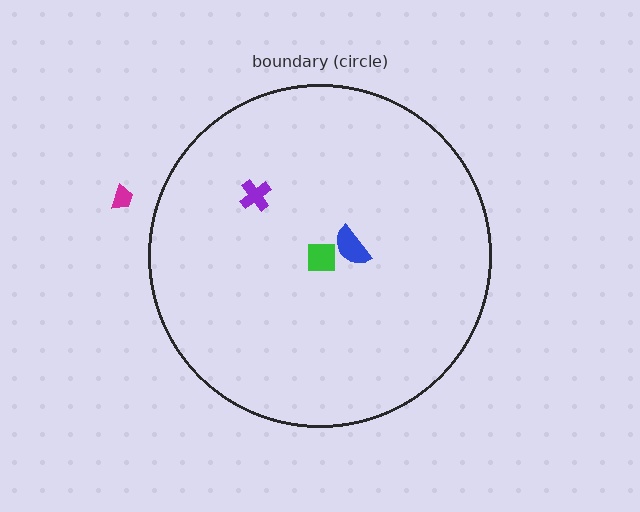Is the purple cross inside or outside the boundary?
Inside.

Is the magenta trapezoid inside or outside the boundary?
Outside.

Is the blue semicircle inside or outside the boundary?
Inside.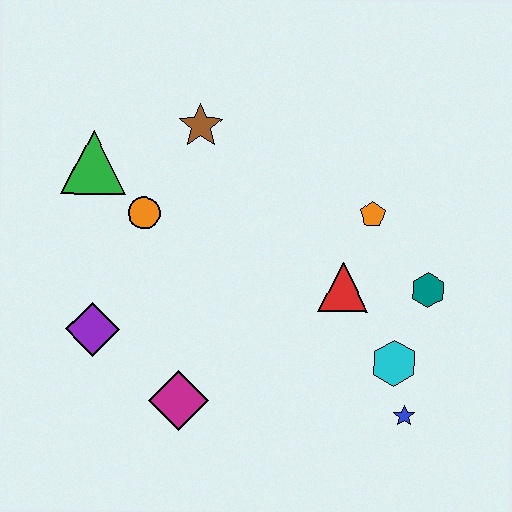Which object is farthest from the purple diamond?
The teal hexagon is farthest from the purple diamond.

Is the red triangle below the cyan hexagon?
No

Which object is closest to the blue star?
The cyan hexagon is closest to the blue star.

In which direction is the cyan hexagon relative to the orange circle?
The cyan hexagon is to the right of the orange circle.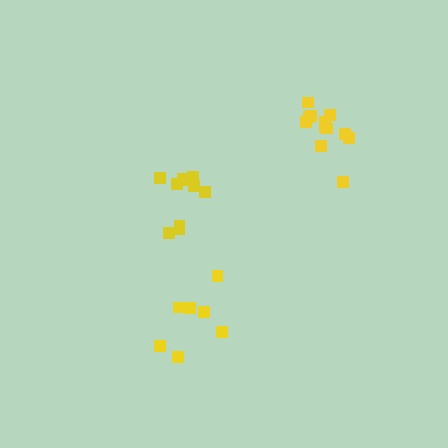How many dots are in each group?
Group 1: 7 dots, Group 2: 12 dots, Group 3: 10 dots (29 total).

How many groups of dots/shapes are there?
There are 3 groups.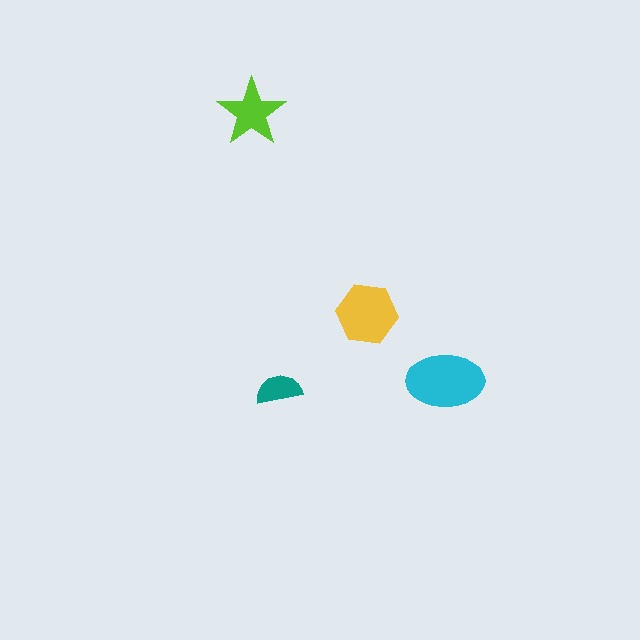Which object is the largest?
The cyan ellipse.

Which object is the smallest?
The teal semicircle.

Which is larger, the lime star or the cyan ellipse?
The cyan ellipse.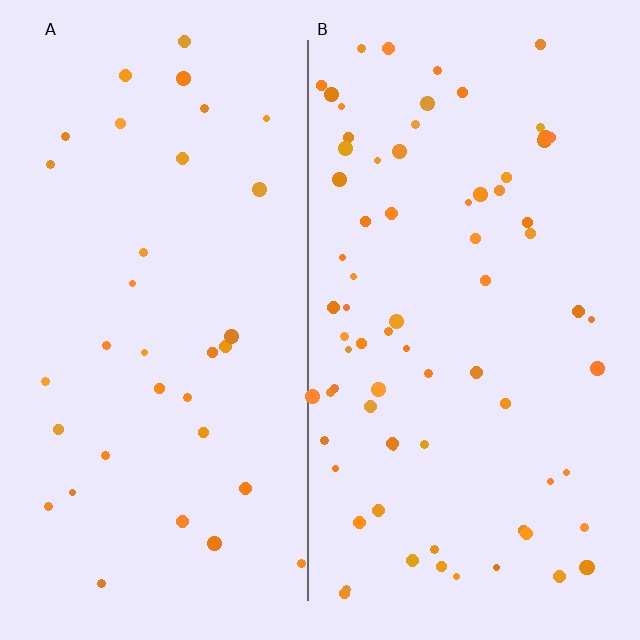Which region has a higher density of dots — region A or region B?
B (the right).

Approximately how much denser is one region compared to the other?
Approximately 2.2× — region B over region A.